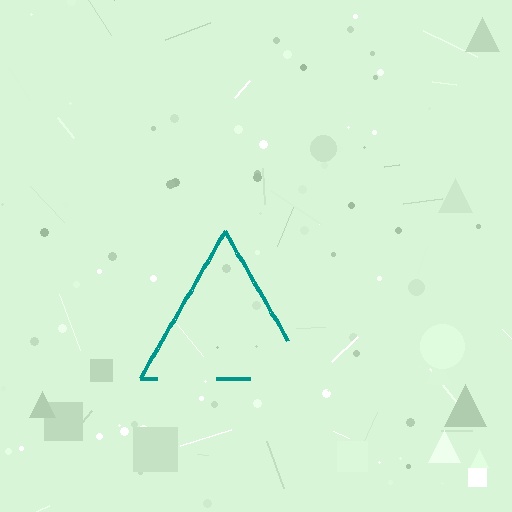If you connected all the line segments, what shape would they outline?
They would outline a triangle.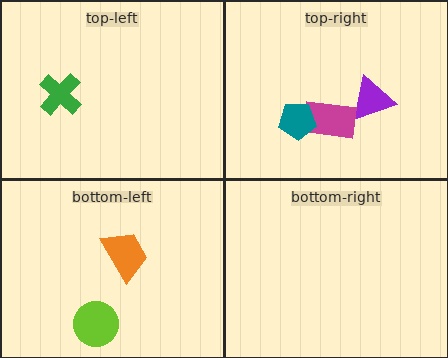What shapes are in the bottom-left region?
The orange trapezoid, the lime circle.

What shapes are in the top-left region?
The green cross.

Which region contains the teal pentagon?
The top-right region.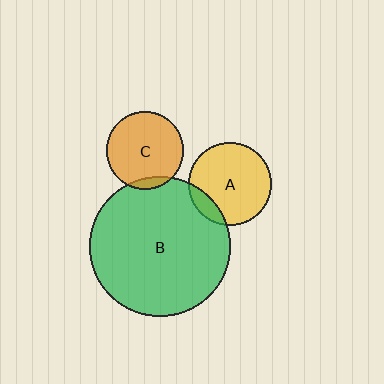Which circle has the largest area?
Circle B (green).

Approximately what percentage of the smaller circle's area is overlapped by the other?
Approximately 15%.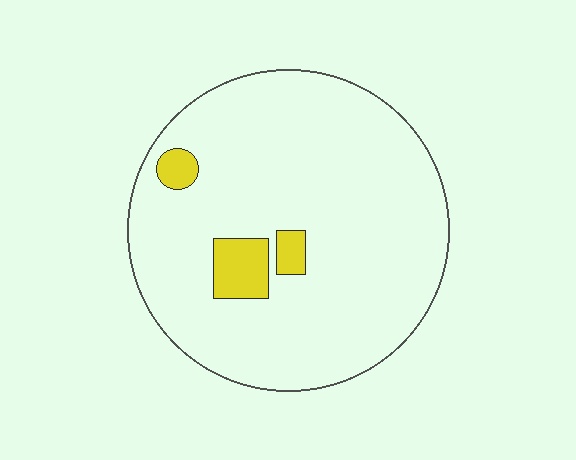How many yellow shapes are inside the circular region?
3.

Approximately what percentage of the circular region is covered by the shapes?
Approximately 10%.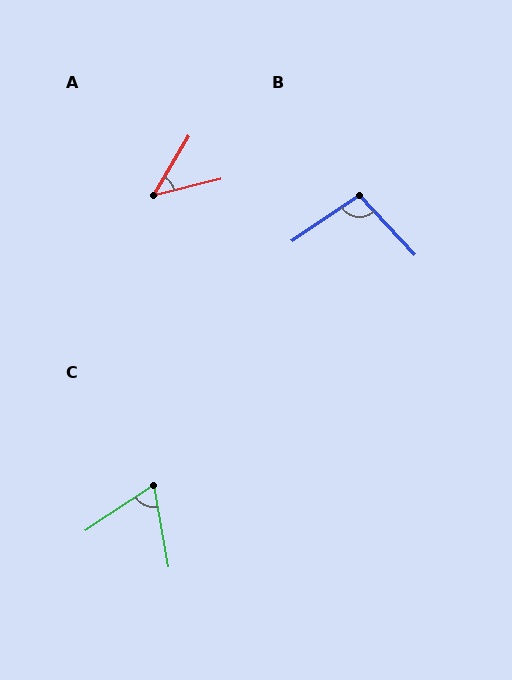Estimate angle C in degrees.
Approximately 66 degrees.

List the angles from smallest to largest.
A (45°), C (66°), B (99°).